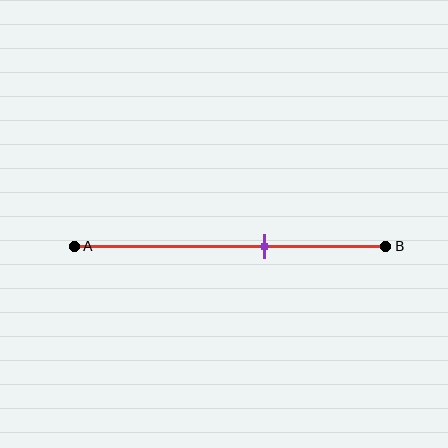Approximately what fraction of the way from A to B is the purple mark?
The purple mark is approximately 60% of the way from A to B.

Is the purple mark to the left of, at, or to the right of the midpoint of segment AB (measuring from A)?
The purple mark is to the right of the midpoint of segment AB.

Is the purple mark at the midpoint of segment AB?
No, the mark is at about 60% from A, not at the 50% midpoint.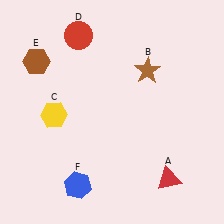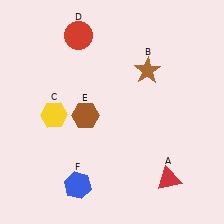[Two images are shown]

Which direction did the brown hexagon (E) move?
The brown hexagon (E) moved down.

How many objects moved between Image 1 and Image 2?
1 object moved between the two images.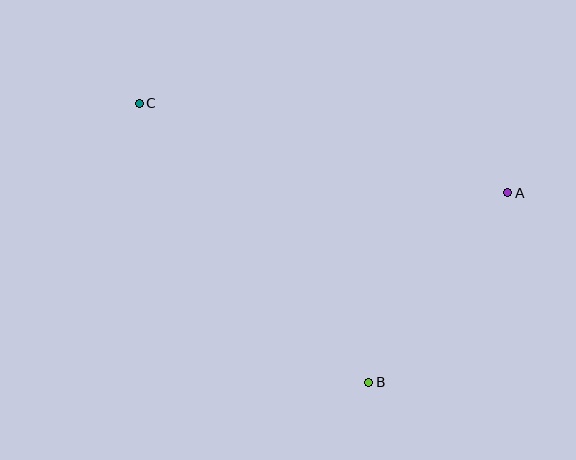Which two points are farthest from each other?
Points A and C are farthest from each other.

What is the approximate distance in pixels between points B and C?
The distance between B and C is approximately 361 pixels.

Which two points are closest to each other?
Points A and B are closest to each other.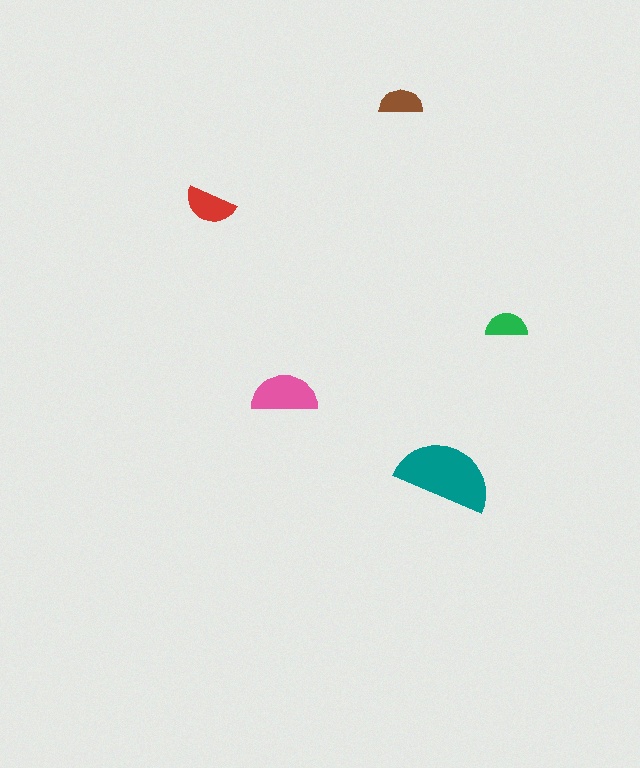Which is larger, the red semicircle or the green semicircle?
The red one.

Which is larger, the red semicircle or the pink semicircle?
The pink one.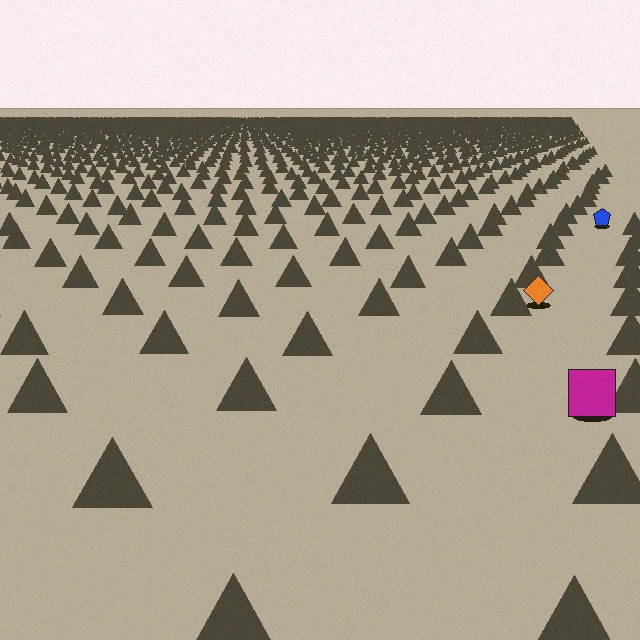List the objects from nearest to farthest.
From nearest to farthest: the magenta square, the orange diamond, the blue pentagon.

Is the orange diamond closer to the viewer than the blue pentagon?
Yes. The orange diamond is closer — you can tell from the texture gradient: the ground texture is coarser near it.